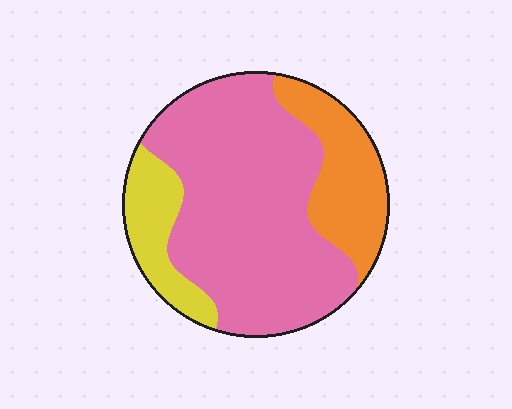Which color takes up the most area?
Pink, at roughly 65%.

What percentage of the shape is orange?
Orange takes up about one fifth (1/5) of the shape.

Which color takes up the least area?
Yellow, at roughly 15%.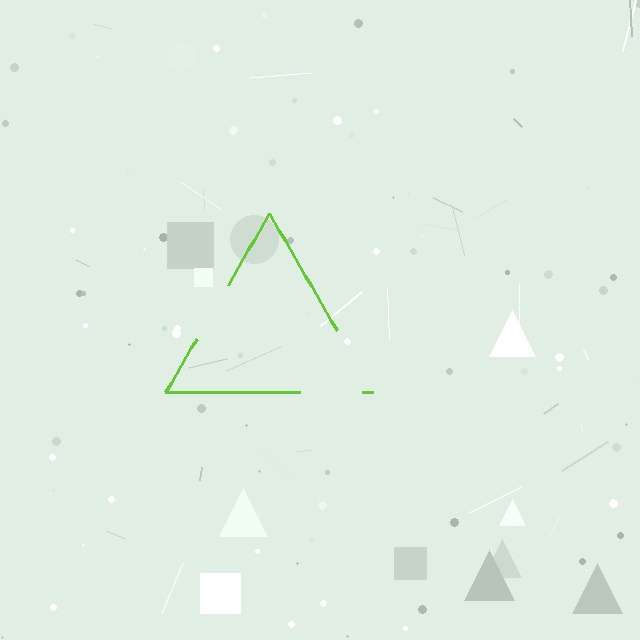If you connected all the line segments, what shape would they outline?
They would outline a triangle.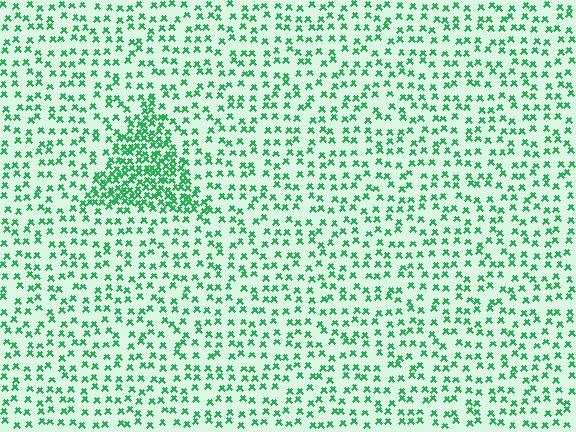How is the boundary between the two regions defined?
The boundary is defined by a change in element density (approximately 2.5x ratio). All elements are the same color, size, and shape.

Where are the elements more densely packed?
The elements are more densely packed inside the triangle boundary.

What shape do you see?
I see a triangle.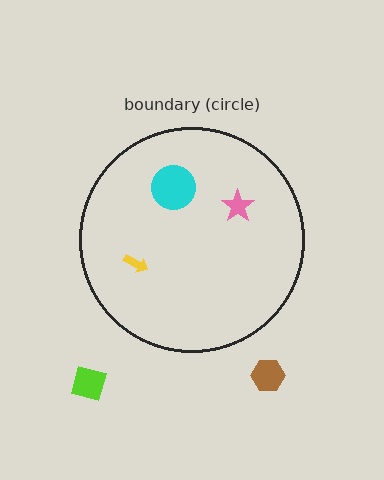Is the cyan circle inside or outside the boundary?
Inside.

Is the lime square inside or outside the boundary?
Outside.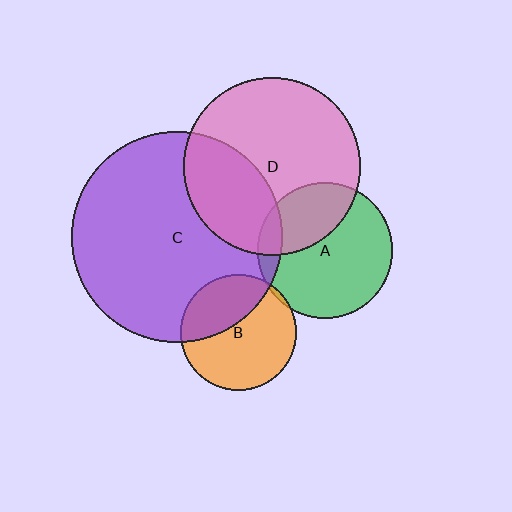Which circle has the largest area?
Circle C (purple).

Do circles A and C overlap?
Yes.